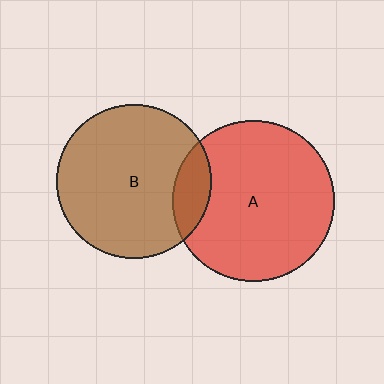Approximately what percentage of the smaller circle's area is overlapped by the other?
Approximately 15%.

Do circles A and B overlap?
Yes.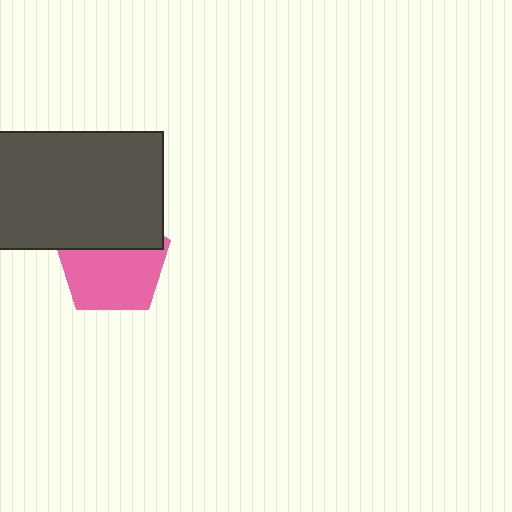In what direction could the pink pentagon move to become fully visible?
The pink pentagon could move down. That would shift it out from behind the dark gray rectangle entirely.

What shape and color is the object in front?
The object in front is a dark gray rectangle.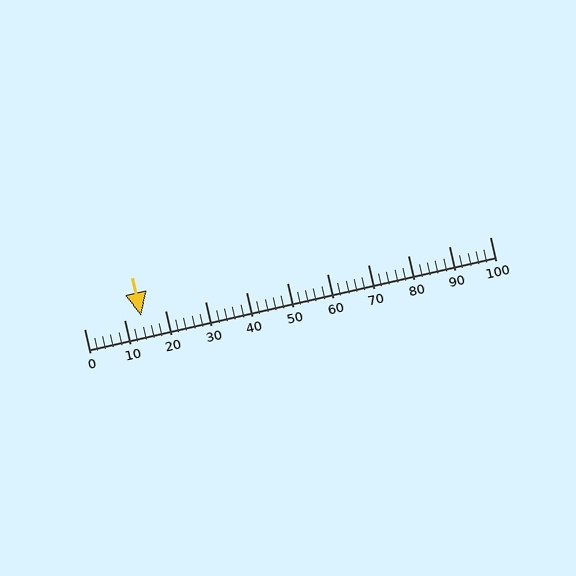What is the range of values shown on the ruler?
The ruler shows values from 0 to 100.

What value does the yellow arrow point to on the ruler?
The yellow arrow points to approximately 14.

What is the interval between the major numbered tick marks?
The major tick marks are spaced 10 units apart.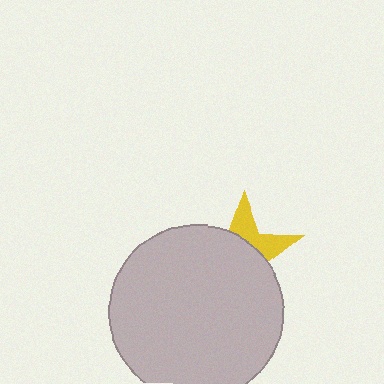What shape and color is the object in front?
The object in front is a light gray circle.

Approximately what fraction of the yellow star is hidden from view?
Roughly 68% of the yellow star is hidden behind the light gray circle.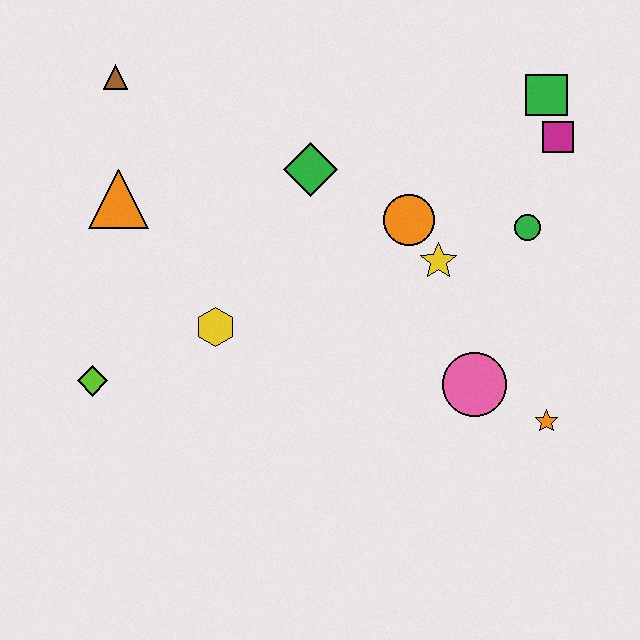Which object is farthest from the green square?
The lime diamond is farthest from the green square.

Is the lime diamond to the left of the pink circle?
Yes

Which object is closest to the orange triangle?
The brown triangle is closest to the orange triangle.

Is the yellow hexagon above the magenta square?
No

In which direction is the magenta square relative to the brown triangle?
The magenta square is to the right of the brown triangle.